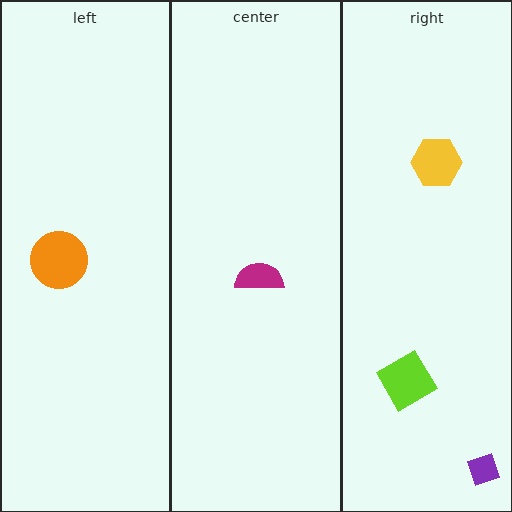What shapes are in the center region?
The magenta semicircle.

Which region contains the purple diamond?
The right region.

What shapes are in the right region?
The yellow hexagon, the lime square, the purple diamond.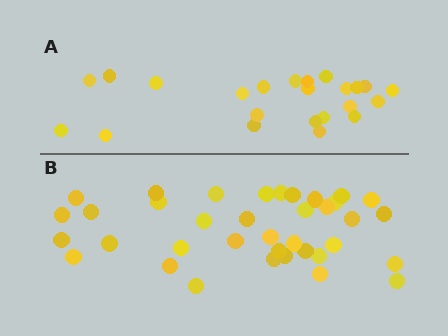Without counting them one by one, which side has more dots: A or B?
Region B (the bottom region) has more dots.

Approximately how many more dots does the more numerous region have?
Region B has approximately 15 more dots than region A.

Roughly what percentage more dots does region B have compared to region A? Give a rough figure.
About 60% more.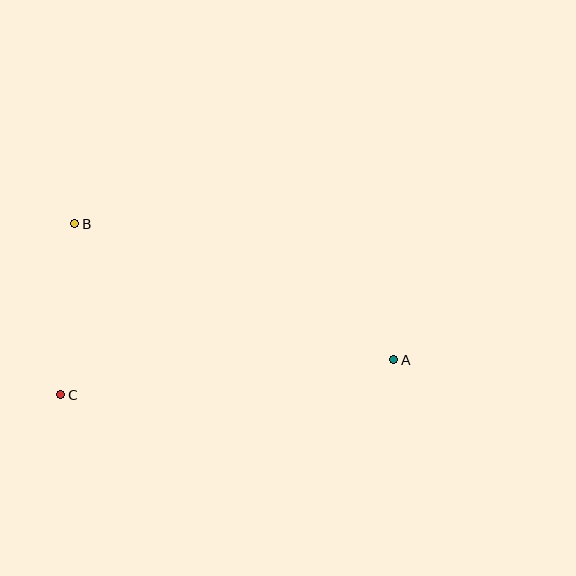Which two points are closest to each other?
Points B and C are closest to each other.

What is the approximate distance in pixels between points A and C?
The distance between A and C is approximately 335 pixels.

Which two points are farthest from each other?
Points A and B are farthest from each other.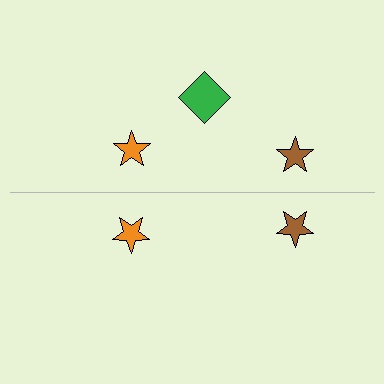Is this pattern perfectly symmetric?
No, the pattern is not perfectly symmetric. A green diamond is missing from the bottom side.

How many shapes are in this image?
There are 5 shapes in this image.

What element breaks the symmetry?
A green diamond is missing from the bottom side.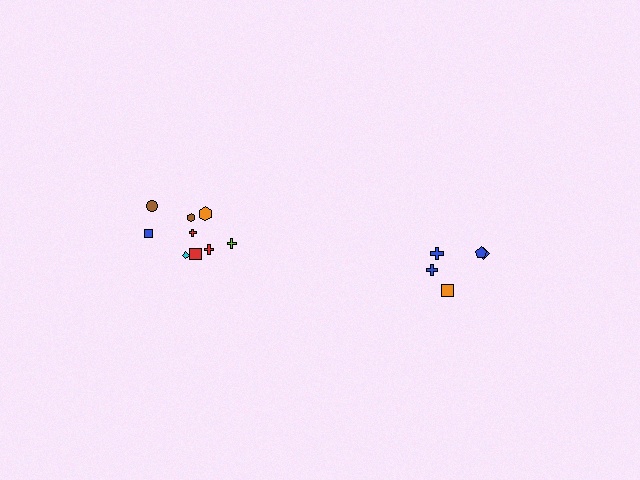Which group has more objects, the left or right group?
The left group.